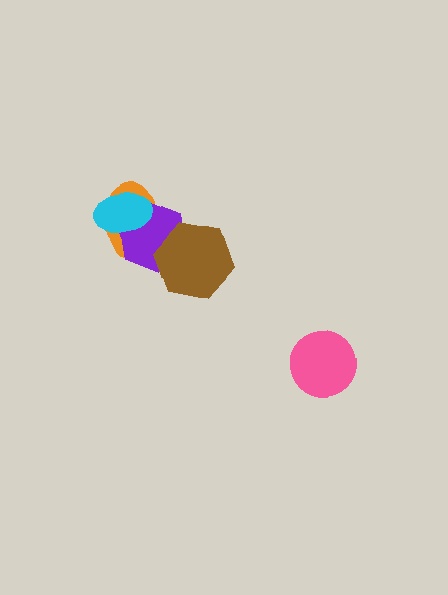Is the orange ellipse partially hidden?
Yes, it is partially covered by another shape.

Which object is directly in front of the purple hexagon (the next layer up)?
The cyan ellipse is directly in front of the purple hexagon.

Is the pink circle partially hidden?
No, no other shape covers it.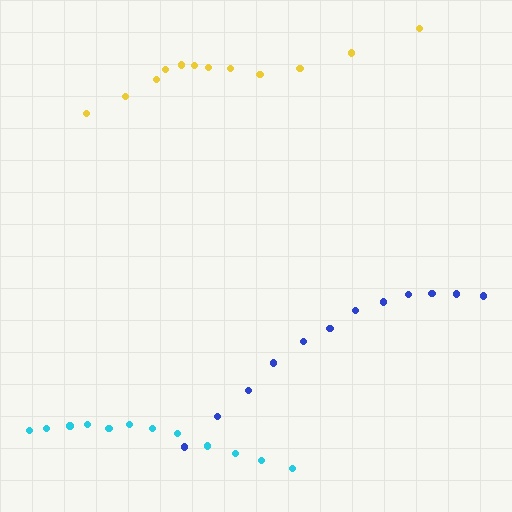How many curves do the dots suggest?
There are 3 distinct paths.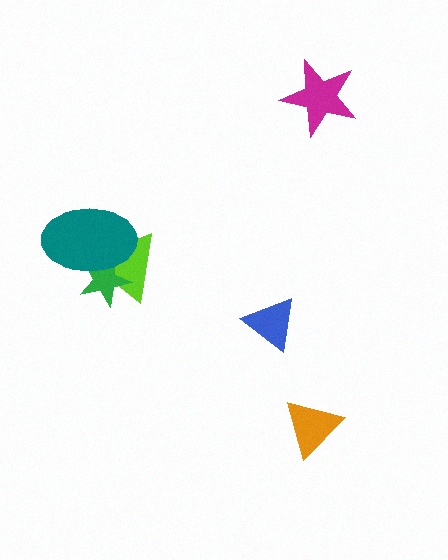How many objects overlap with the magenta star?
0 objects overlap with the magenta star.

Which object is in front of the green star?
The teal ellipse is in front of the green star.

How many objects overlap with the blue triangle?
0 objects overlap with the blue triangle.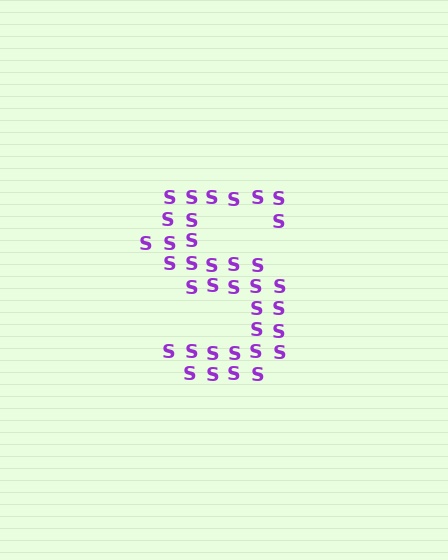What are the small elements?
The small elements are letter S's.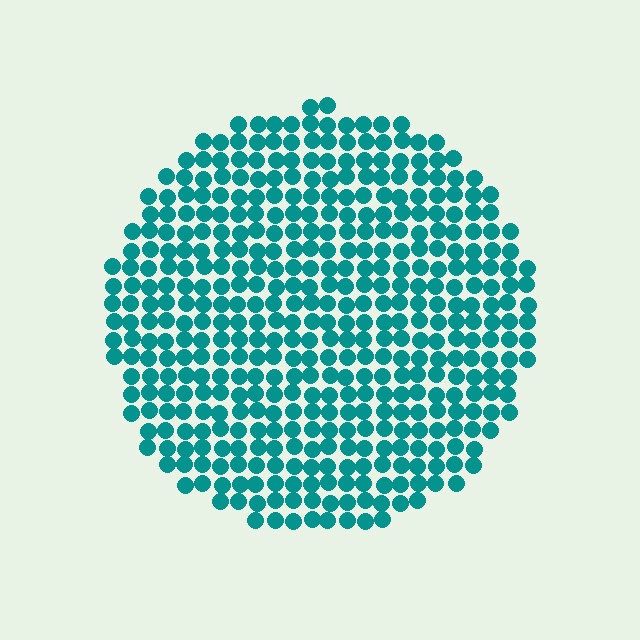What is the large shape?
The large shape is a circle.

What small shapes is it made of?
It is made of small circles.